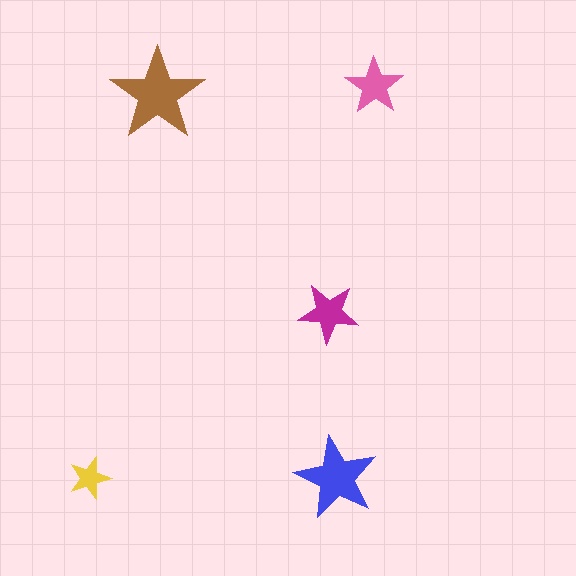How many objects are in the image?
There are 5 objects in the image.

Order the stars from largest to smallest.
the brown one, the blue one, the magenta one, the pink one, the yellow one.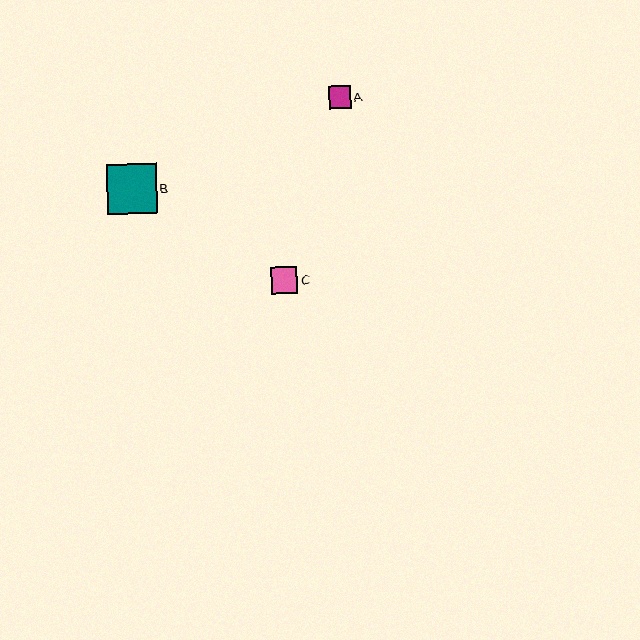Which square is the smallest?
Square A is the smallest with a size of approximately 22 pixels.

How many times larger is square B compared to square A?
Square B is approximately 2.3 times the size of square A.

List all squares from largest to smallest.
From largest to smallest: B, C, A.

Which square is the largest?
Square B is the largest with a size of approximately 50 pixels.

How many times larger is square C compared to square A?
Square C is approximately 1.2 times the size of square A.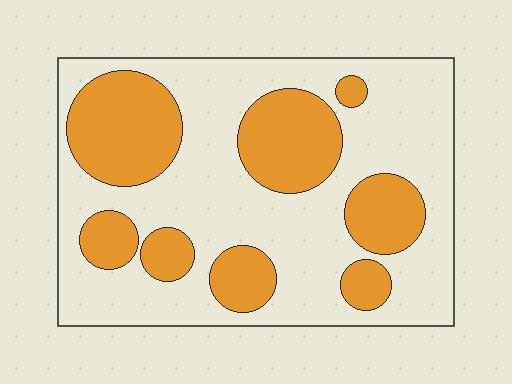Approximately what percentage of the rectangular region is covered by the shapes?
Approximately 35%.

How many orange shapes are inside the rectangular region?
8.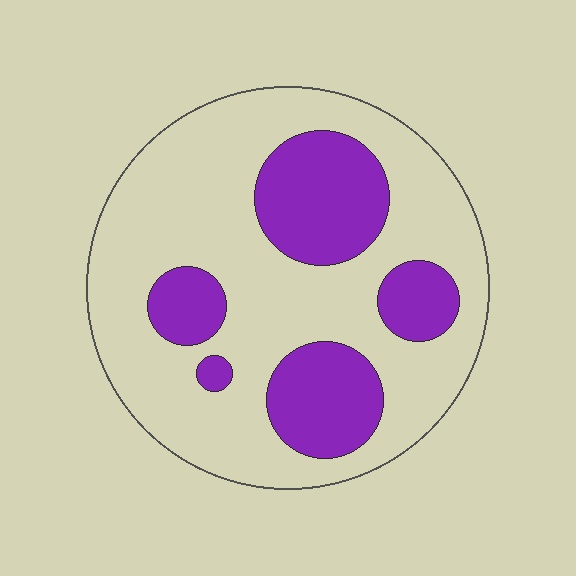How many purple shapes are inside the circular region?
5.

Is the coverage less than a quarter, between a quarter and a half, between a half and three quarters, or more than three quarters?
Between a quarter and a half.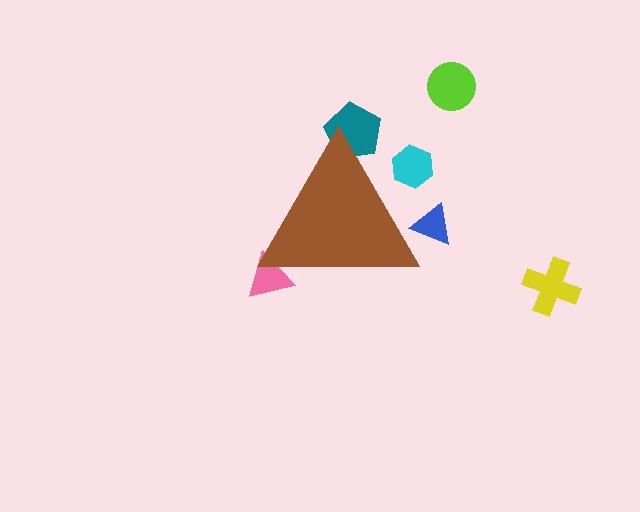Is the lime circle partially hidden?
No, the lime circle is fully visible.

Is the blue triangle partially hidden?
Yes, the blue triangle is partially hidden behind the brown triangle.